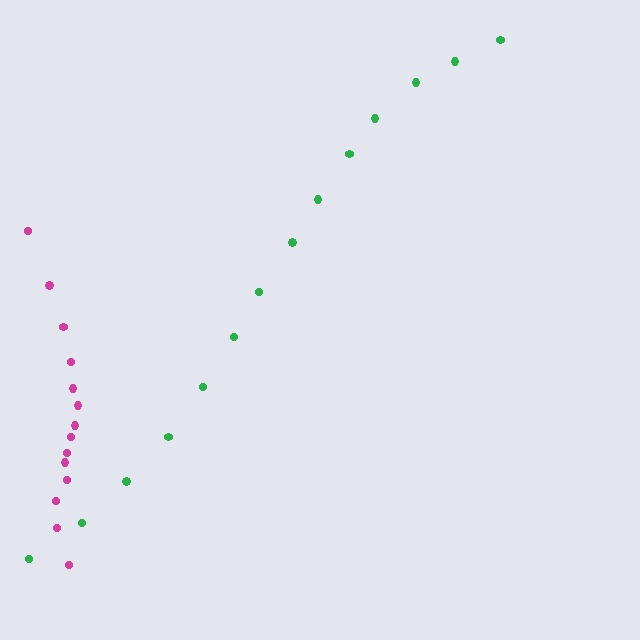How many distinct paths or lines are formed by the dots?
There are 2 distinct paths.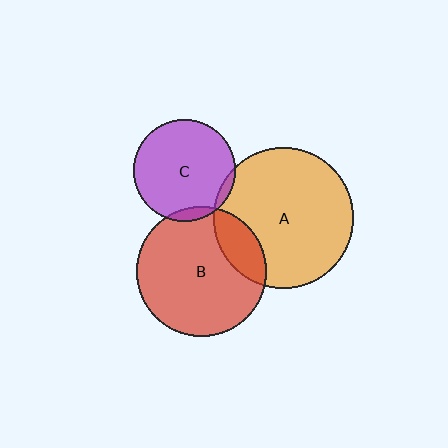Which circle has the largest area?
Circle A (orange).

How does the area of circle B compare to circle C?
Approximately 1.6 times.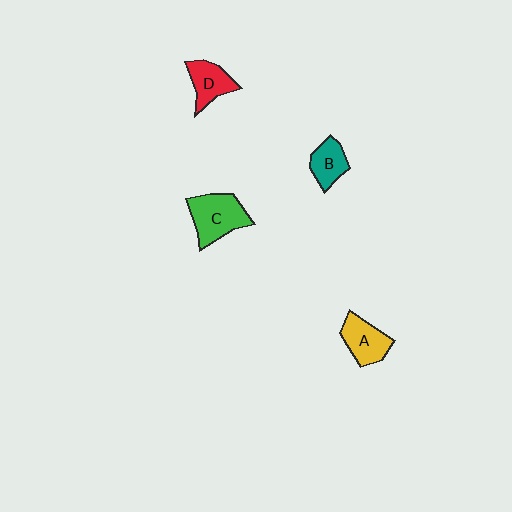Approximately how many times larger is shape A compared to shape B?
Approximately 1.3 times.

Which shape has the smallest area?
Shape B (teal).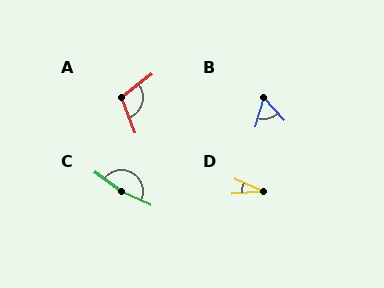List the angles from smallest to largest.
D (27°), B (58°), A (106°), C (167°).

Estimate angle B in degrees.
Approximately 58 degrees.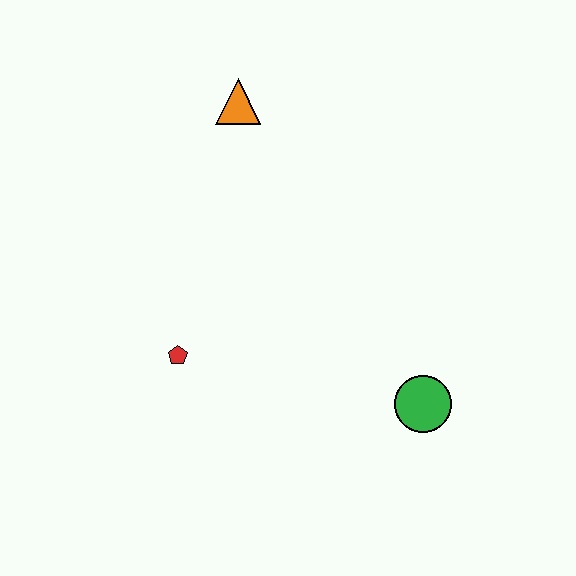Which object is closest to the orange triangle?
The red pentagon is closest to the orange triangle.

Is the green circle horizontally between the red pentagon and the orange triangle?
No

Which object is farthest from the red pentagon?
The orange triangle is farthest from the red pentagon.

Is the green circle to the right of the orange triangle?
Yes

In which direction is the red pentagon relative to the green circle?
The red pentagon is to the left of the green circle.